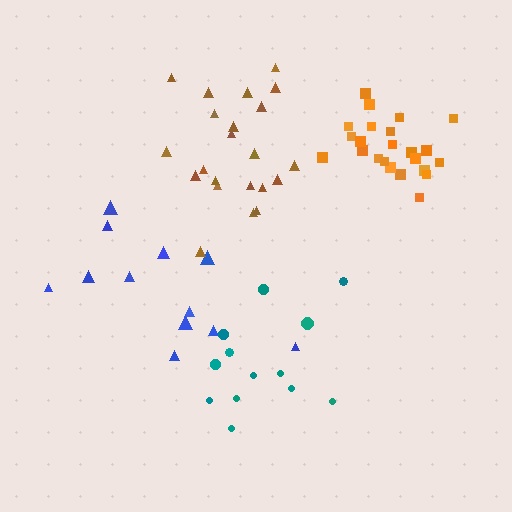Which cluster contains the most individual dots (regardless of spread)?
Orange (23).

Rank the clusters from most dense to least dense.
orange, brown, teal, blue.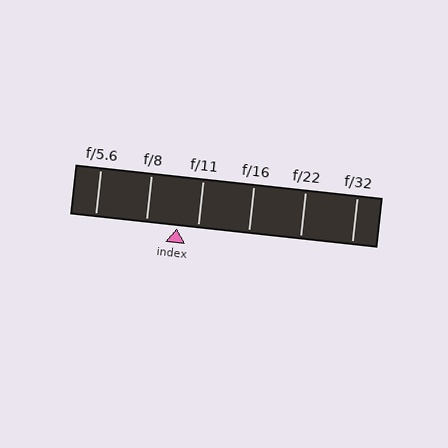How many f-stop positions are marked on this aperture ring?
There are 6 f-stop positions marked.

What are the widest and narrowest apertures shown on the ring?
The widest aperture shown is f/5.6 and the narrowest is f/32.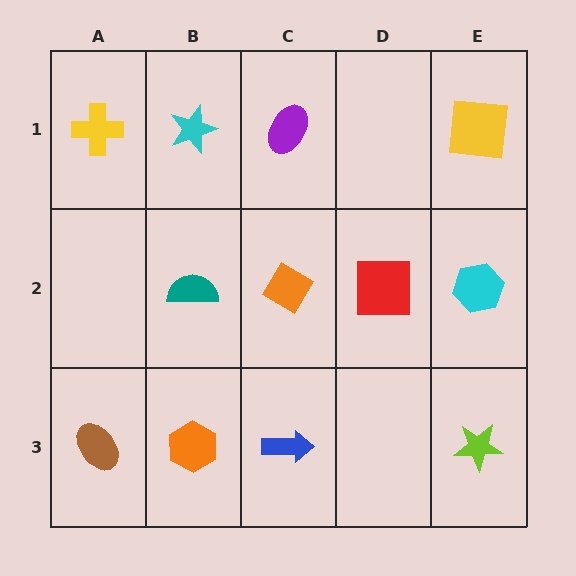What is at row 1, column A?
A yellow cross.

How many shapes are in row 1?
4 shapes.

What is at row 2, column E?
A cyan hexagon.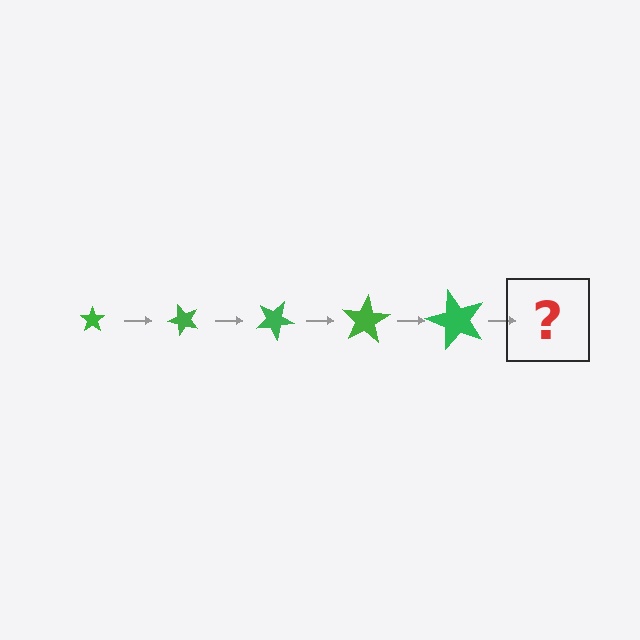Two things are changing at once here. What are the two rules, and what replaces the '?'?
The two rules are that the star grows larger each step and it rotates 50 degrees each step. The '?' should be a star, larger than the previous one and rotated 250 degrees from the start.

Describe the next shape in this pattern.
It should be a star, larger than the previous one and rotated 250 degrees from the start.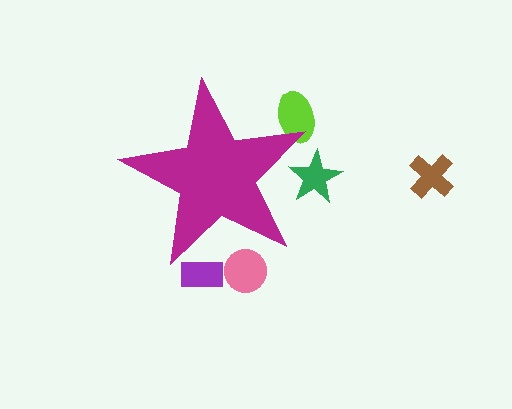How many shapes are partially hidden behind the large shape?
4 shapes are partially hidden.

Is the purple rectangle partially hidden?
Yes, the purple rectangle is partially hidden behind the magenta star.